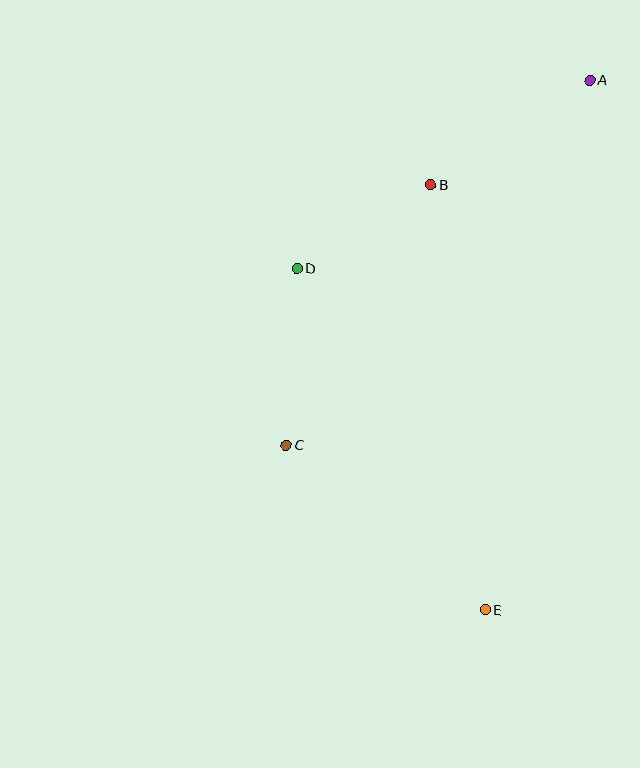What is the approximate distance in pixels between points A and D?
The distance between A and D is approximately 348 pixels.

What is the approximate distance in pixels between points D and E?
The distance between D and E is approximately 389 pixels.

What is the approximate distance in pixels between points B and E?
The distance between B and E is approximately 428 pixels.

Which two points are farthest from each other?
Points A and E are farthest from each other.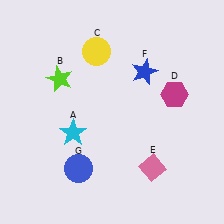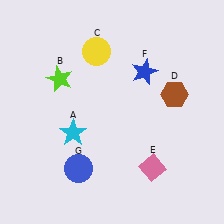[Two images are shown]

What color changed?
The hexagon (D) changed from magenta in Image 1 to brown in Image 2.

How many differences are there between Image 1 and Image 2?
There is 1 difference between the two images.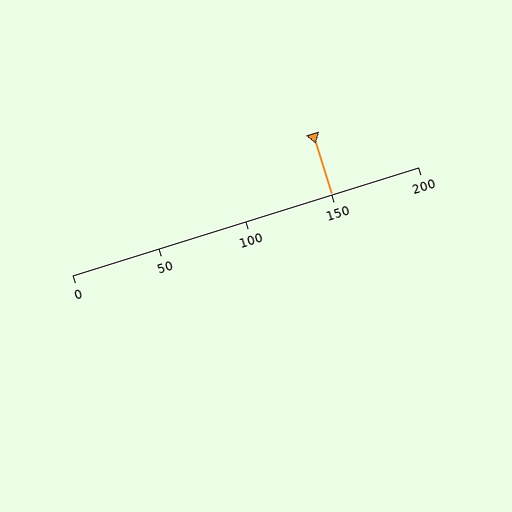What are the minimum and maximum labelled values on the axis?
The axis runs from 0 to 200.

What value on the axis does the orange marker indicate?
The marker indicates approximately 150.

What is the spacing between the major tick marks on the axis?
The major ticks are spaced 50 apart.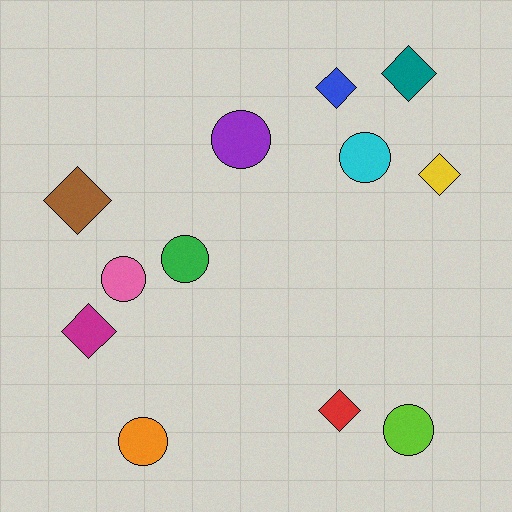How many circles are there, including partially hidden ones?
There are 6 circles.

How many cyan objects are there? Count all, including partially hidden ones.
There is 1 cyan object.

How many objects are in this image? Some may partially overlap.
There are 12 objects.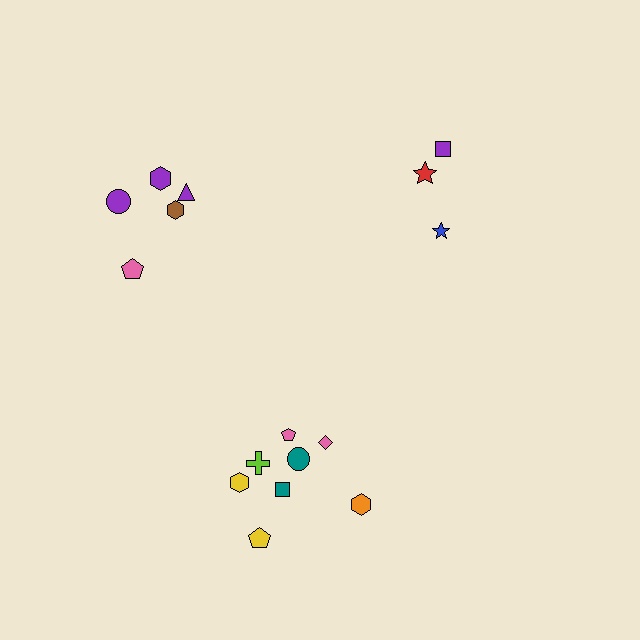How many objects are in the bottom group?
There are 8 objects.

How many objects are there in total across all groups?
There are 16 objects.